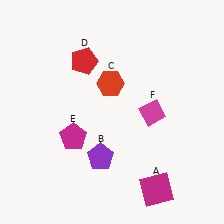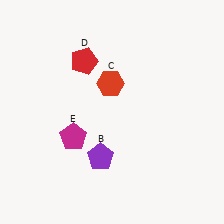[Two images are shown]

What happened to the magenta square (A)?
The magenta square (A) was removed in Image 2. It was in the bottom-right area of Image 1.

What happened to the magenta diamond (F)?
The magenta diamond (F) was removed in Image 2. It was in the bottom-right area of Image 1.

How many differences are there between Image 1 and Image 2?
There are 2 differences between the two images.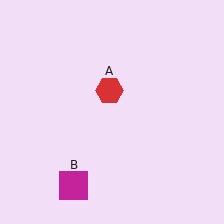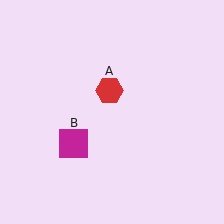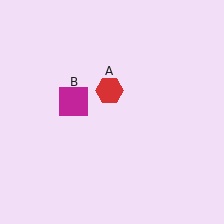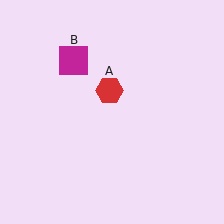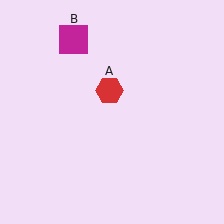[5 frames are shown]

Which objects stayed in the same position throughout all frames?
Red hexagon (object A) remained stationary.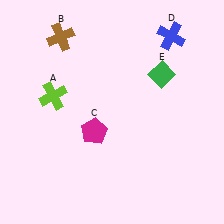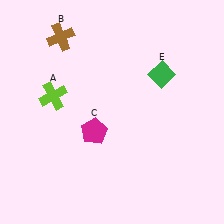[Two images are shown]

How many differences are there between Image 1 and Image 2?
There is 1 difference between the two images.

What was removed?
The blue cross (D) was removed in Image 2.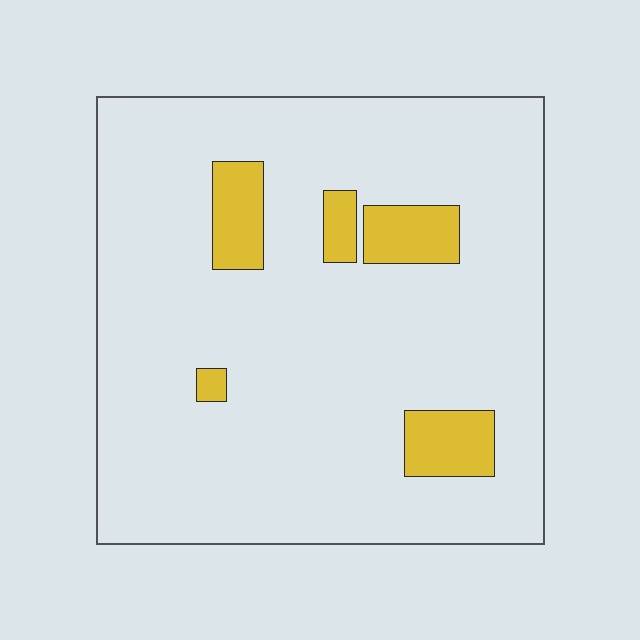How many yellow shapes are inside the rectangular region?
5.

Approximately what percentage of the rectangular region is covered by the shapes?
Approximately 10%.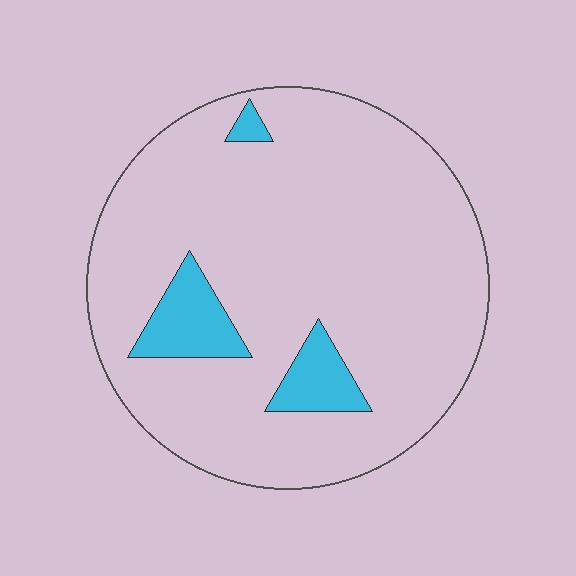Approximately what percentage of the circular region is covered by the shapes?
Approximately 10%.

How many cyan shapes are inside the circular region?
3.